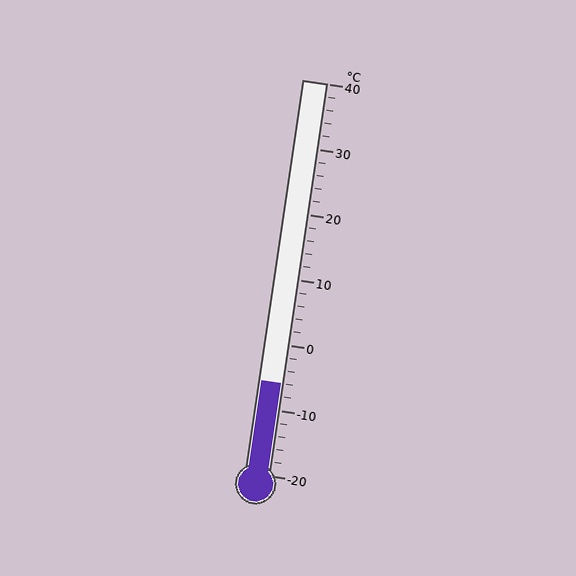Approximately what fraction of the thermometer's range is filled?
The thermometer is filled to approximately 25% of its range.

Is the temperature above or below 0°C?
The temperature is below 0°C.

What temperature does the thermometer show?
The thermometer shows approximately -6°C.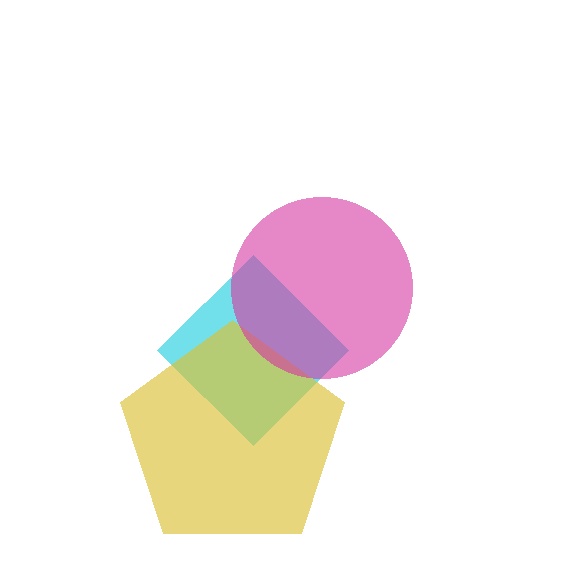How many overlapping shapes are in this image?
There are 3 overlapping shapes in the image.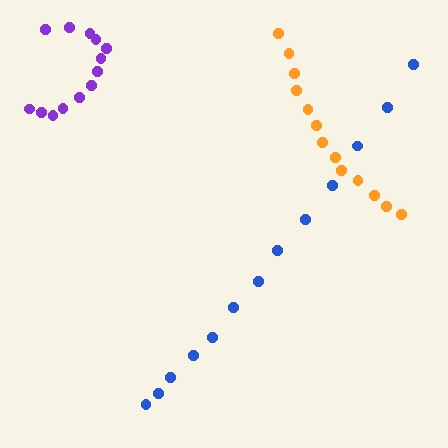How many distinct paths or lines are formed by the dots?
There are 3 distinct paths.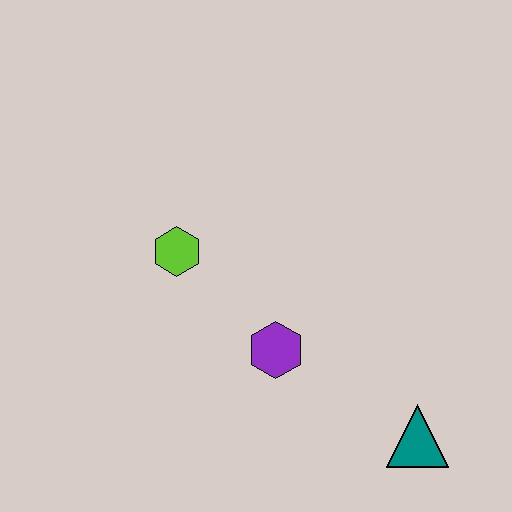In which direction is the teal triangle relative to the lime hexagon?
The teal triangle is to the right of the lime hexagon.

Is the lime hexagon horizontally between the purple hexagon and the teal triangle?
No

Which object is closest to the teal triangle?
The purple hexagon is closest to the teal triangle.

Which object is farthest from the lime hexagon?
The teal triangle is farthest from the lime hexagon.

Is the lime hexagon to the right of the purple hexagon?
No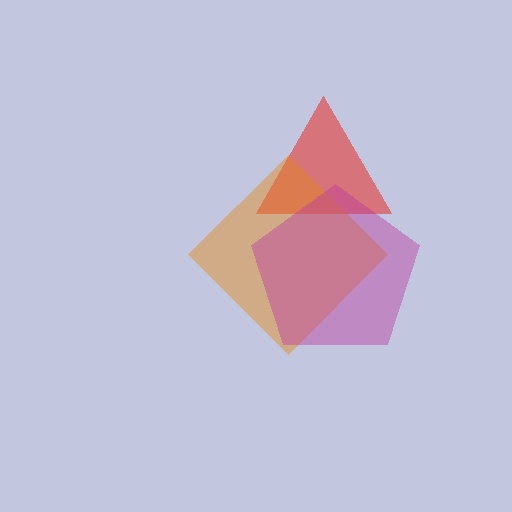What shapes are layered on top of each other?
The layered shapes are: a red triangle, an orange diamond, a magenta pentagon.